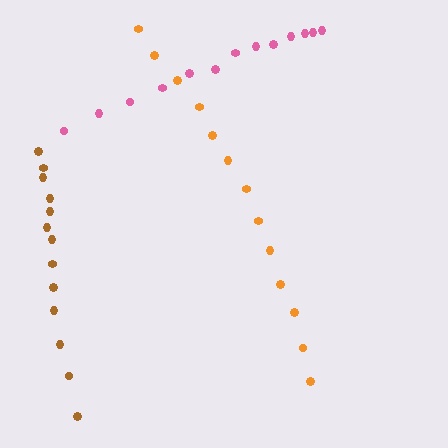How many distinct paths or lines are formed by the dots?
There are 3 distinct paths.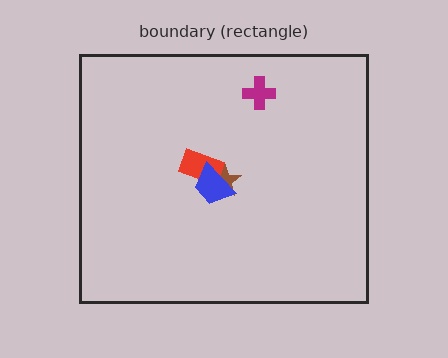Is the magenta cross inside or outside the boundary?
Inside.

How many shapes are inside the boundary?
4 inside, 0 outside.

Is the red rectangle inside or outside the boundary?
Inside.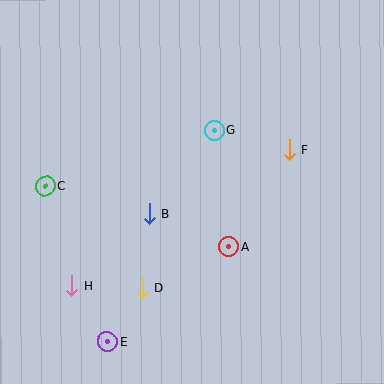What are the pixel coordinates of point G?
Point G is at (214, 130).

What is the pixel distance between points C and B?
The distance between C and B is 108 pixels.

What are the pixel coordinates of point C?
Point C is at (45, 186).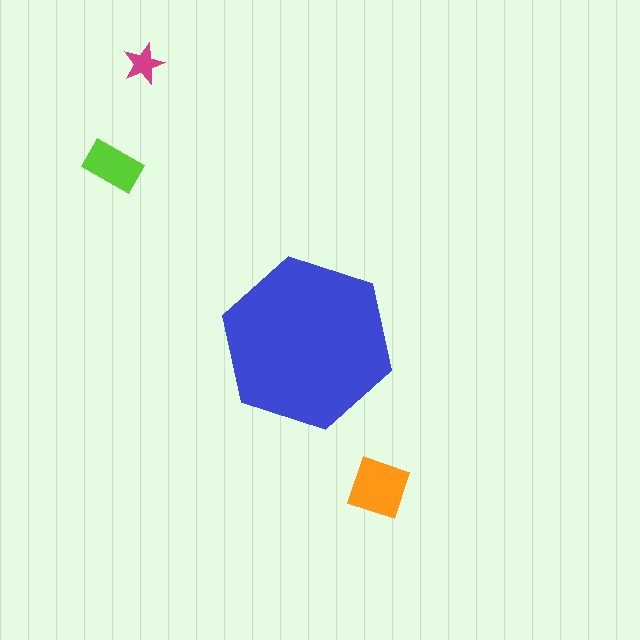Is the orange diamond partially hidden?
No, the orange diamond is fully visible.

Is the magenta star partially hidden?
No, the magenta star is fully visible.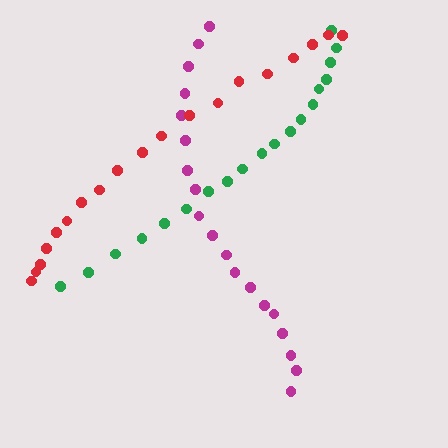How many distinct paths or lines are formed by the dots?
There are 3 distinct paths.